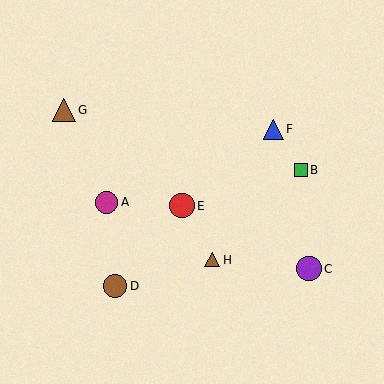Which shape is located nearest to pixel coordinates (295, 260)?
The purple circle (labeled C) at (309, 269) is nearest to that location.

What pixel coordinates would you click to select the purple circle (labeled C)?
Click at (309, 269) to select the purple circle C.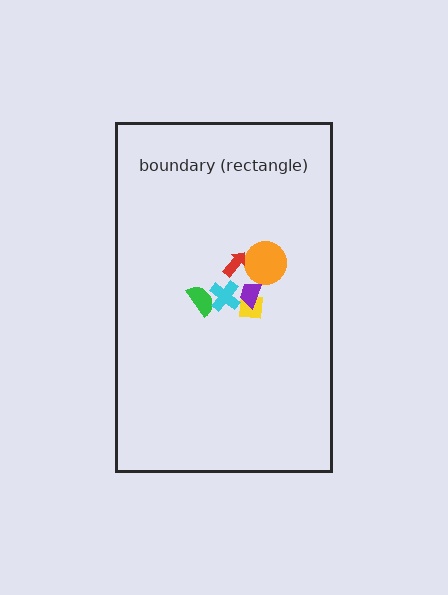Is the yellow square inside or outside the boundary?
Inside.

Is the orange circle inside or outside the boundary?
Inside.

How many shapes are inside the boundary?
6 inside, 0 outside.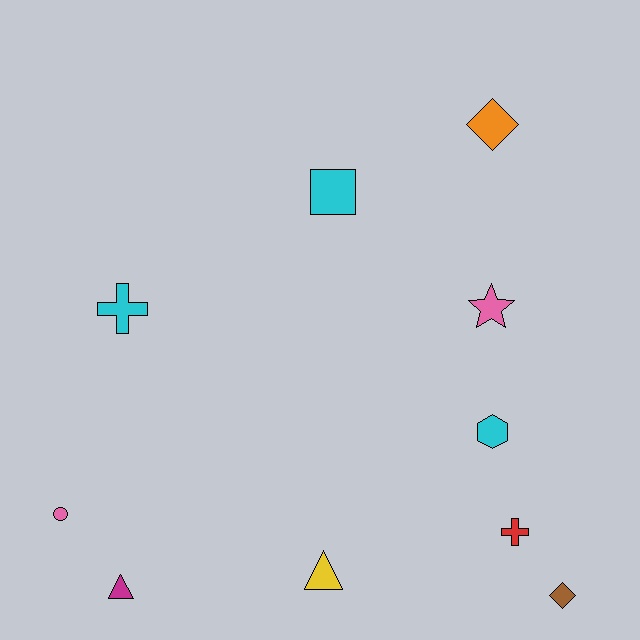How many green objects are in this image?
There are no green objects.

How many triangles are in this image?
There are 2 triangles.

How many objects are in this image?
There are 10 objects.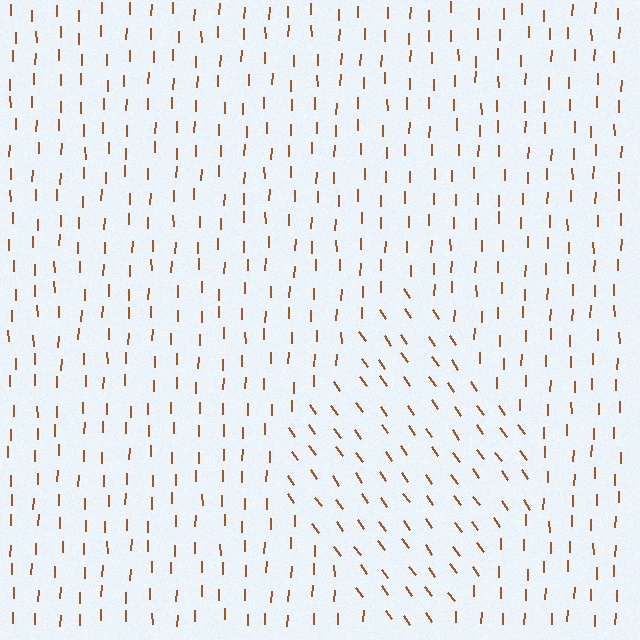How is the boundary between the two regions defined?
The boundary is defined purely by a change in line orientation (approximately 36 degrees difference). All lines are the same color and thickness.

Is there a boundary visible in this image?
Yes, there is a texture boundary formed by a change in line orientation.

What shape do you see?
I see a diamond.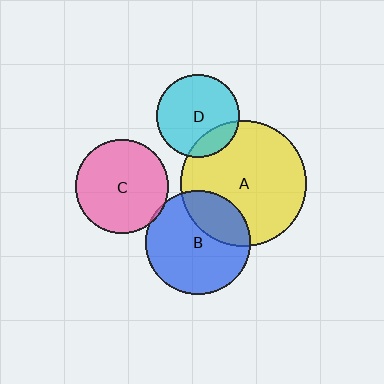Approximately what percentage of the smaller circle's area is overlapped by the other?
Approximately 30%.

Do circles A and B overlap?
Yes.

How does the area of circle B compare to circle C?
Approximately 1.3 times.